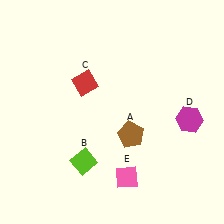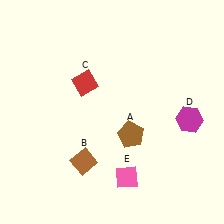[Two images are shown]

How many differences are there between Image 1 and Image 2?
There is 1 difference between the two images.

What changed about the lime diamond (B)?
In Image 1, B is lime. In Image 2, it changed to brown.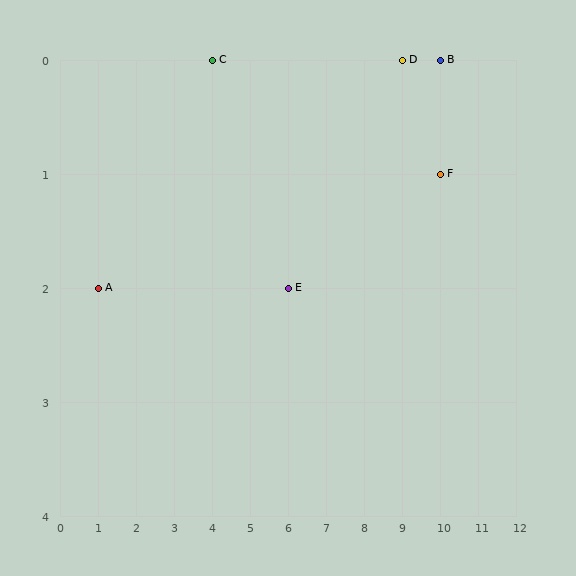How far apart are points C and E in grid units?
Points C and E are 2 columns and 2 rows apart (about 2.8 grid units diagonally).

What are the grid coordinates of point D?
Point D is at grid coordinates (9, 0).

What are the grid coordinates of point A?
Point A is at grid coordinates (1, 2).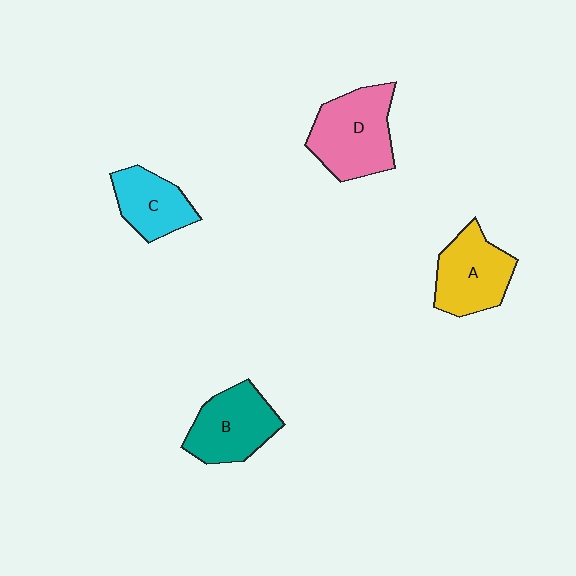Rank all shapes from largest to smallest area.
From largest to smallest: D (pink), B (teal), A (yellow), C (cyan).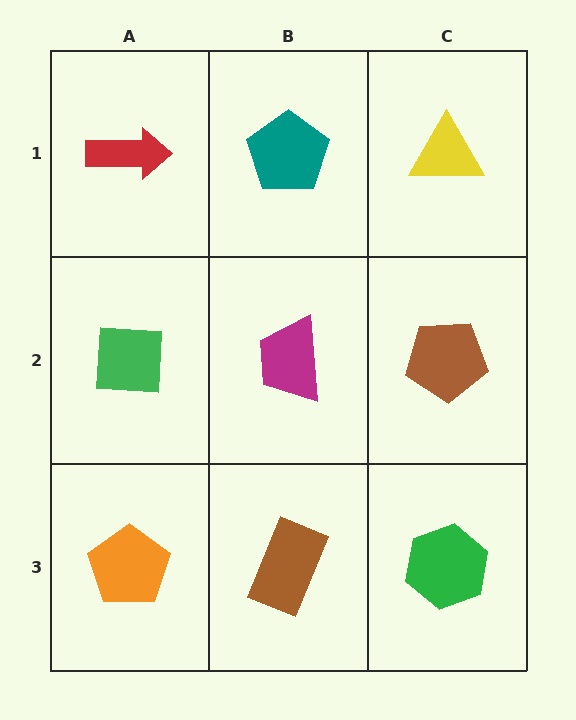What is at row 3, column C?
A green hexagon.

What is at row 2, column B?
A magenta trapezoid.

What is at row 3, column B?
A brown rectangle.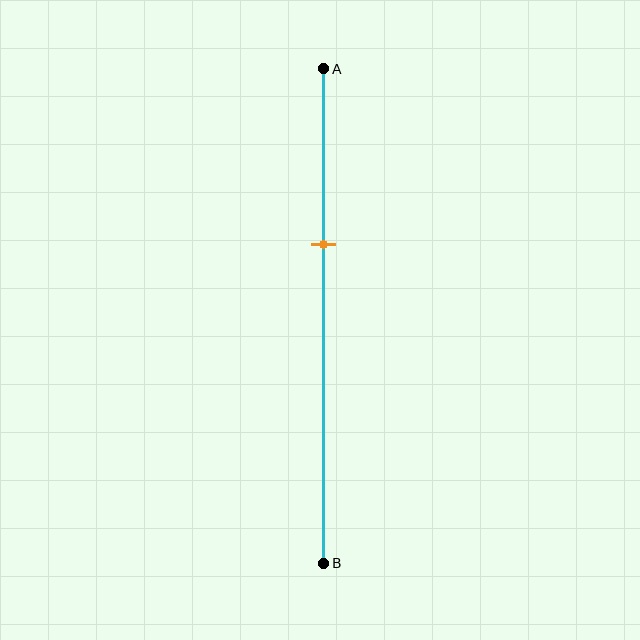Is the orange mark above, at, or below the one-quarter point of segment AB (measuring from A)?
The orange mark is below the one-quarter point of segment AB.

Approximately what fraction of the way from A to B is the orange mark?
The orange mark is approximately 35% of the way from A to B.